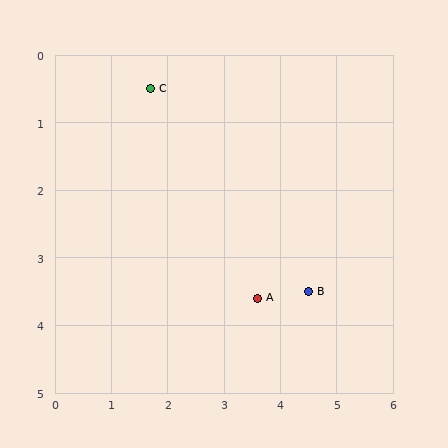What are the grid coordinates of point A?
Point A is at approximately (3.6, 3.6).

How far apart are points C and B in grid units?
Points C and B are about 4.1 grid units apart.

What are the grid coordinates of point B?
Point B is at approximately (4.5, 3.5).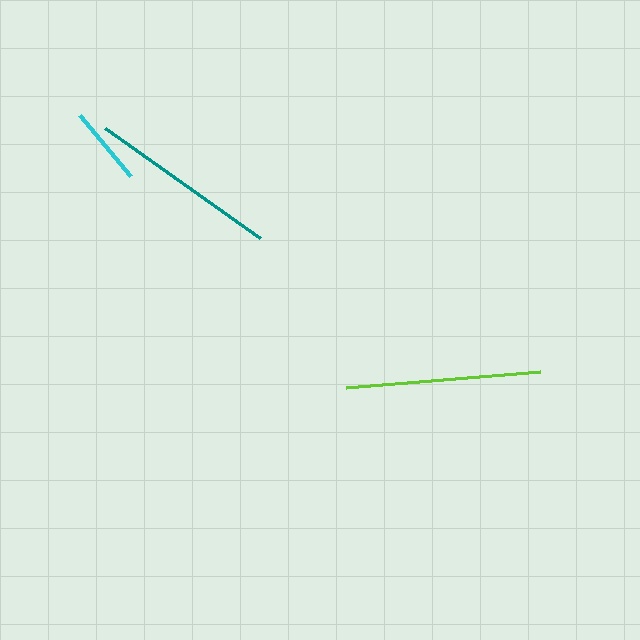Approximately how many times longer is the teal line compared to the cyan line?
The teal line is approximately 2.4 times the length of the cyan line.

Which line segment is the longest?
The lime line is the longest at approximately 195 pixels.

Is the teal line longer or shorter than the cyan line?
The teal line is longer than the cyan line.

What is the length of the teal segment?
The teal segment is approximately 190 pixels long.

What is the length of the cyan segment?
The cyan segment is approximately 80 pixels long.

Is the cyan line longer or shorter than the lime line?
The lime line is longer than the cyan line.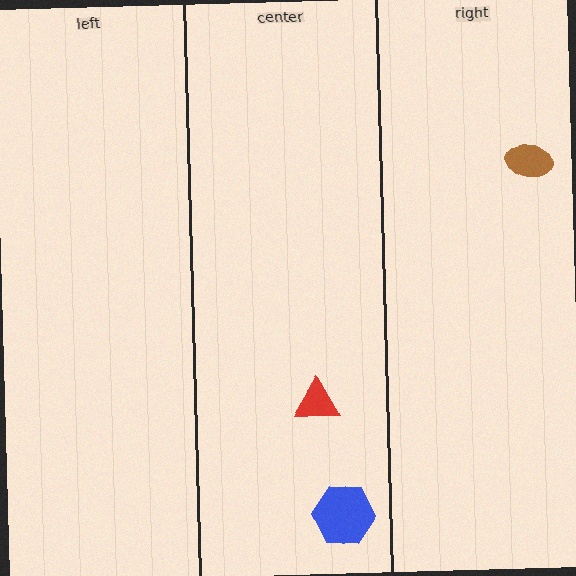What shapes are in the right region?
The brown ellipse.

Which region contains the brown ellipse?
The right region.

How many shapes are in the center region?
2.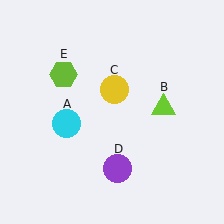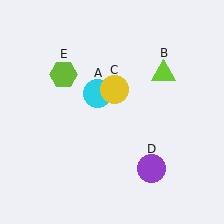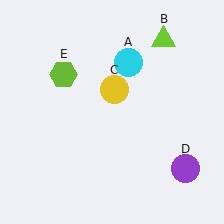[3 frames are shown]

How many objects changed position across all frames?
3 objects changed position: cyan circle (object A), lime triangle (object B), purple circle (object D).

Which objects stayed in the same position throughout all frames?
Yellow circle (object C) and lime hexagon (object E) remained stationary.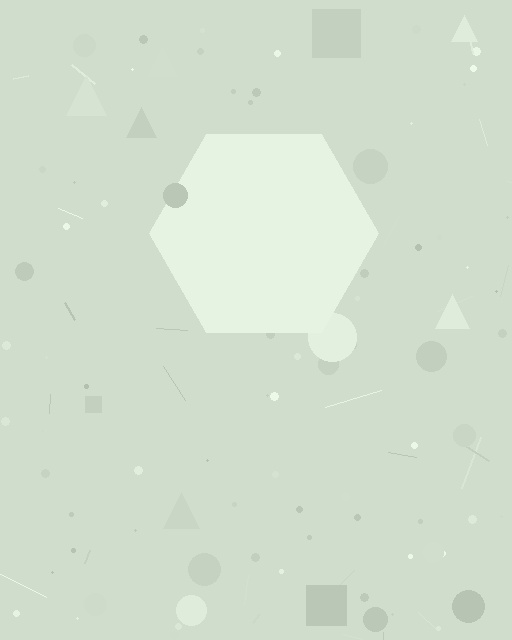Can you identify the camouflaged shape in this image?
The camouflaged shape is a hexagon.